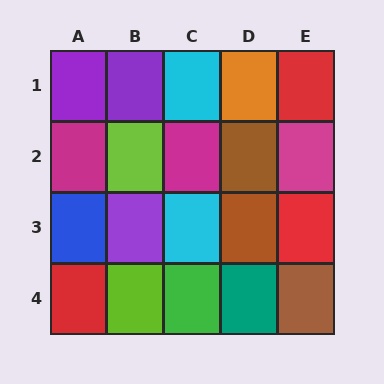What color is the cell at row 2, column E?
Magenta.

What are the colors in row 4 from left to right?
Red, lime, green, teal, brown.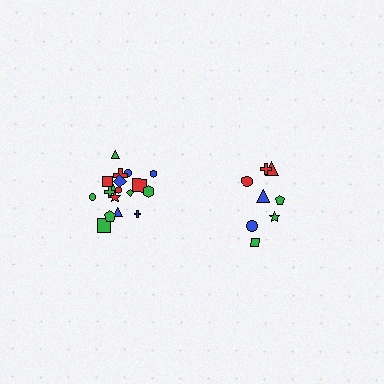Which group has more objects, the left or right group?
The left group.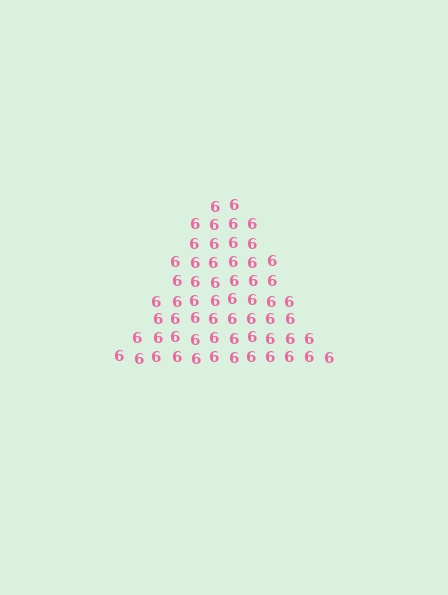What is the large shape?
The large shape is a triangle.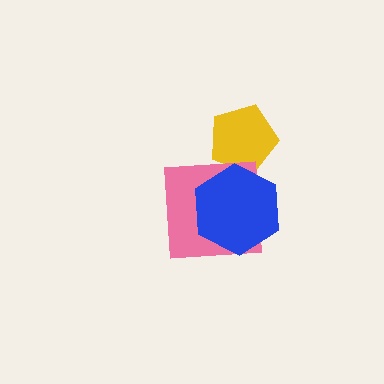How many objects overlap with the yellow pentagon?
1 object overlaps with the yellow pentagon.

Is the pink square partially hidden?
Yes, it is partially covered by another shape.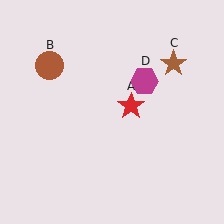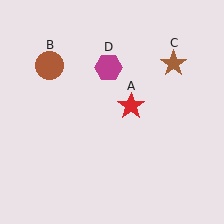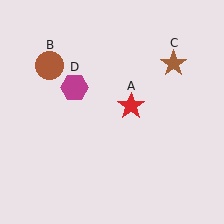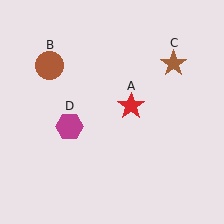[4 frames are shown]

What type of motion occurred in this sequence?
The magenta hexagon (object D) rotated counterclockwise around the center of the scene.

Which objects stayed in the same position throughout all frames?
Red star (object A) and brown circle (object B) and brown star (object C) remained stationary.